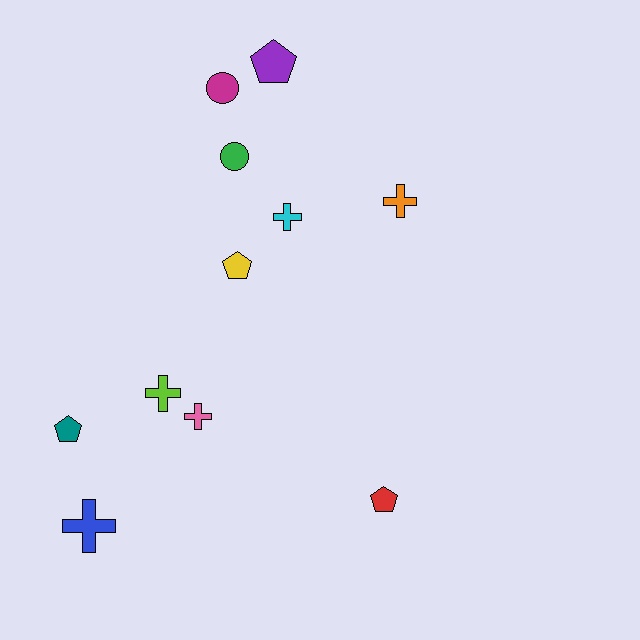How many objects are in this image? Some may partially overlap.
There are 11 objects.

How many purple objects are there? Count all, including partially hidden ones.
There is 1 purple object.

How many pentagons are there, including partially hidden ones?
There are 4 pentagons.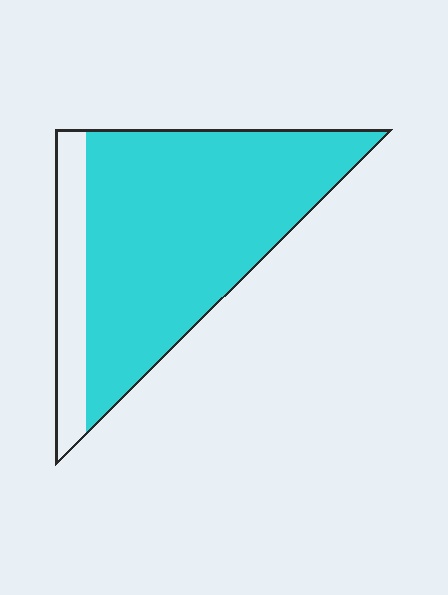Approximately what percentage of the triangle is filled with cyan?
Approximately 85%.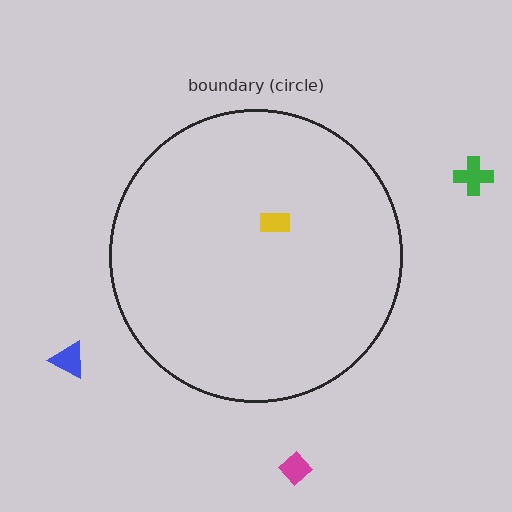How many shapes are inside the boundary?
1 inside, 3 outside.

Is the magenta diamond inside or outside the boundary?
Outside.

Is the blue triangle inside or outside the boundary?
Outside.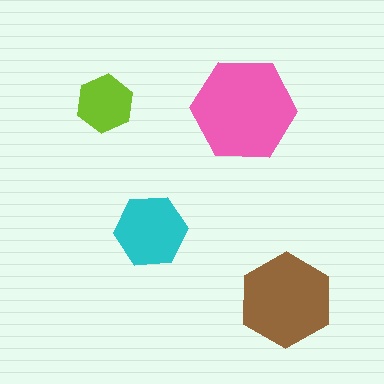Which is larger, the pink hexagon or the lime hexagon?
The pink one.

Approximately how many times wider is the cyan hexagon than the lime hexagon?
About 1.5 times wider.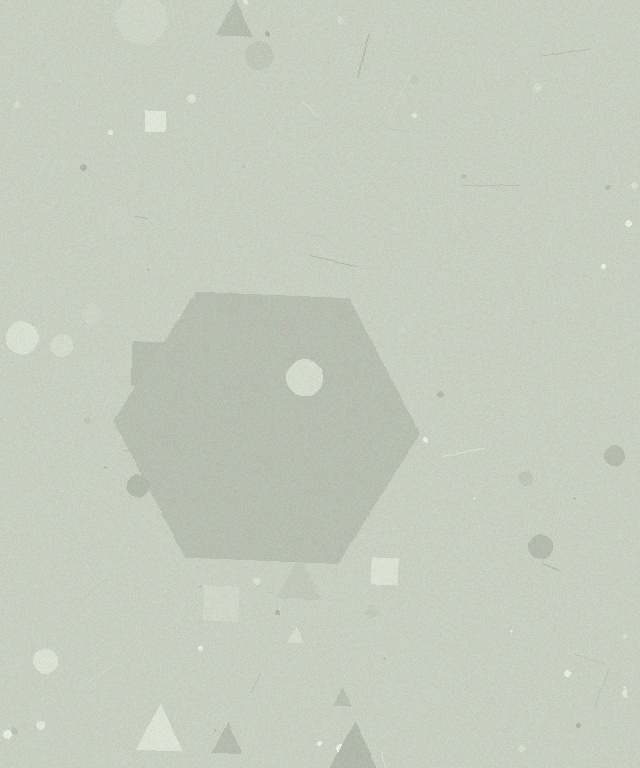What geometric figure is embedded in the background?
A hexagon is embedded in the background.